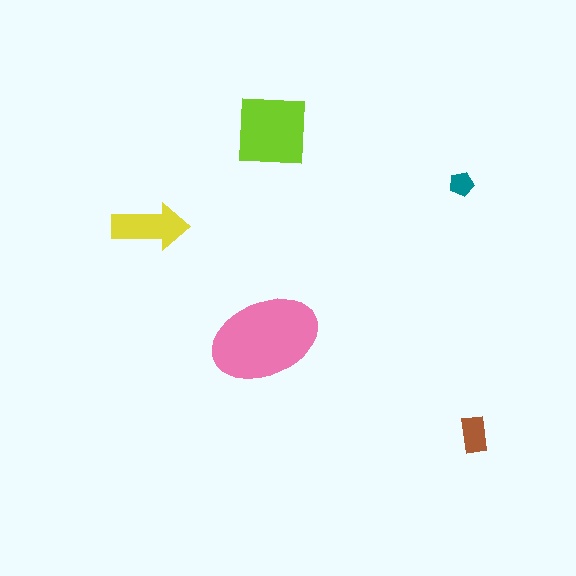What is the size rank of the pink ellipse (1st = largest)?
1st.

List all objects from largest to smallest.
The pink ellipse, the lime square, the yellow arrow, the brown rectangle, the teal pentagon.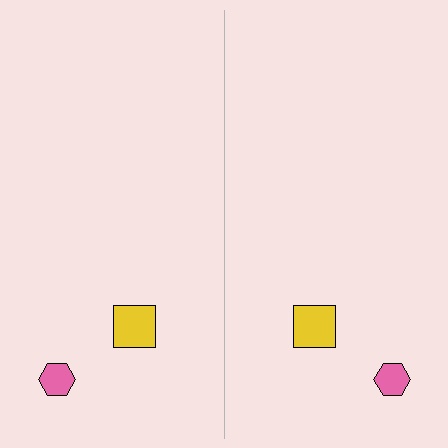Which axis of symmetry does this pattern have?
The pattern has a vertical axis of symmetry running through the center of the image.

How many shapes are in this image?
There are 4 shapes in this image.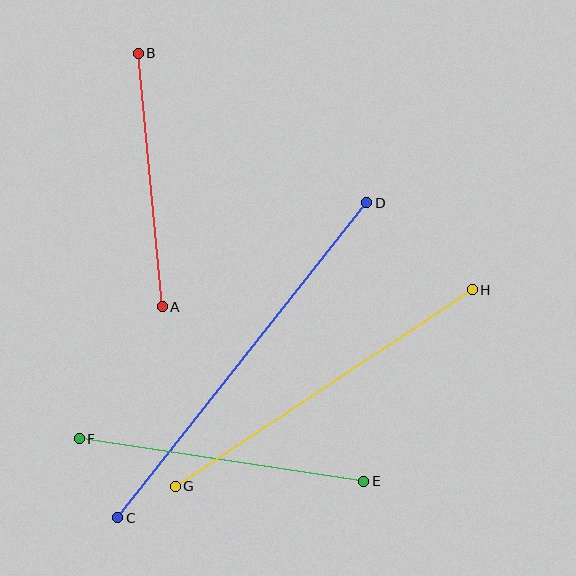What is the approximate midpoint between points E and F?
The midpoint is at approximately (221, 460) pixels.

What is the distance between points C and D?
The distance is approximately 401 pixels.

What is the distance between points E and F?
The distance is approximately 288 pixels.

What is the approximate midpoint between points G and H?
The midpoint is at approximately (324, 388) pixels.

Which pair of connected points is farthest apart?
Points C and D are farthest apart.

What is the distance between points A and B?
The distance is approximately 254 pixels.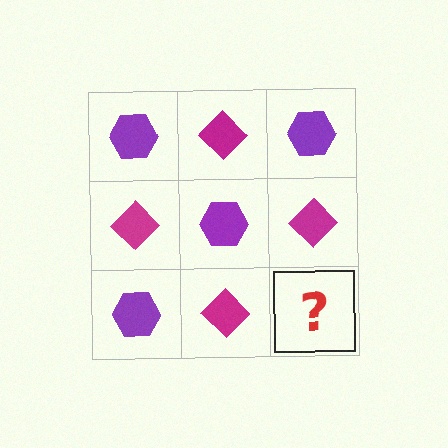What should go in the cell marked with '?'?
The missing cell should contain a purple hexagon.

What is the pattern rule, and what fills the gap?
The rule is that it alternates purple hexagon and magenta diamond in a checkerboard pattern. The gap should be filled with a purple hexagon.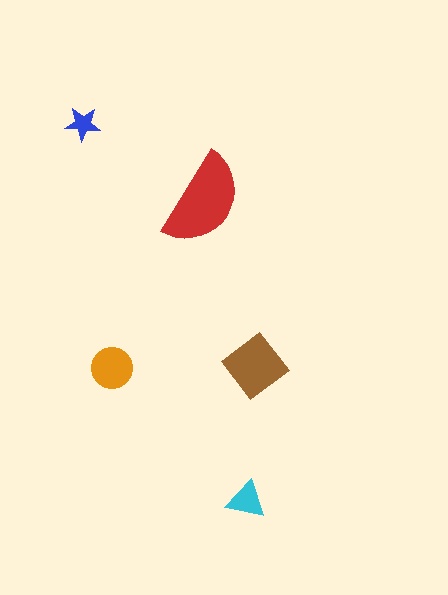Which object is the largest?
The red semicircle.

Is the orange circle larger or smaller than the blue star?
Larger.